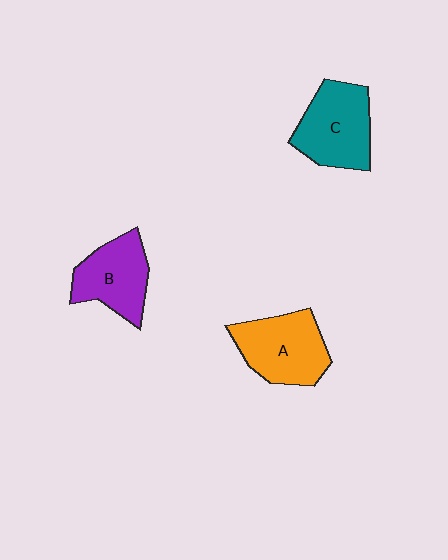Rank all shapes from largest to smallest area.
From largest to smallest: A (orange), C (teal), B (purple).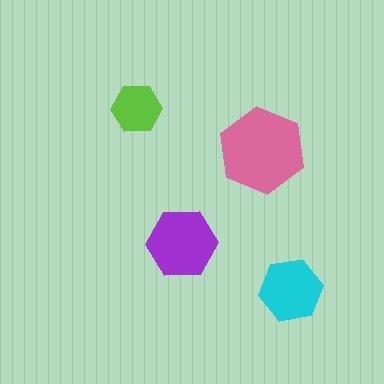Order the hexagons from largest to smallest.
the pink one, the purple one, the cyan one, the lime one.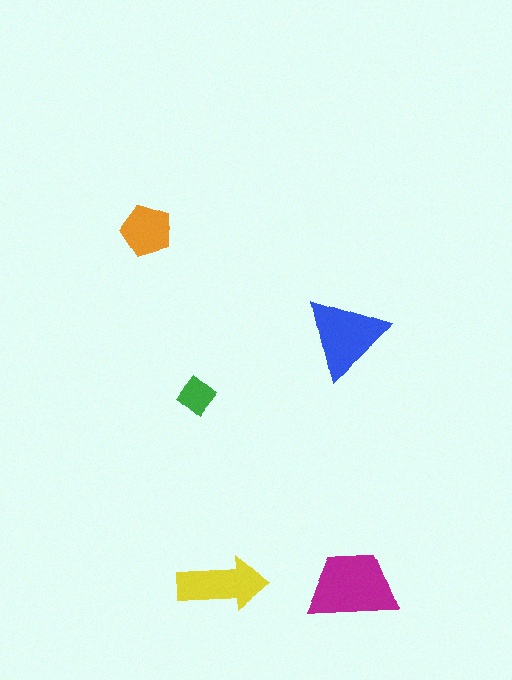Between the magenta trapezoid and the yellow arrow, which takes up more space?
The magenta trapezoid.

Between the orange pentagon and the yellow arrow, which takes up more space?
The yellow arrow.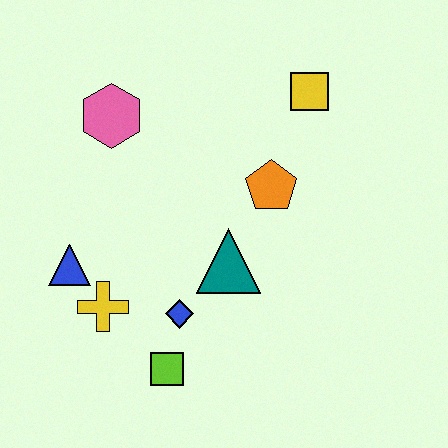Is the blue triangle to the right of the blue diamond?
No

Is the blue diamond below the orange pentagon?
Yes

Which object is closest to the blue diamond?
The lime square is closest to the blue diamond.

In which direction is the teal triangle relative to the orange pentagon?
The teal triangle is below the orange pentagon.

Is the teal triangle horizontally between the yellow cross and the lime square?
No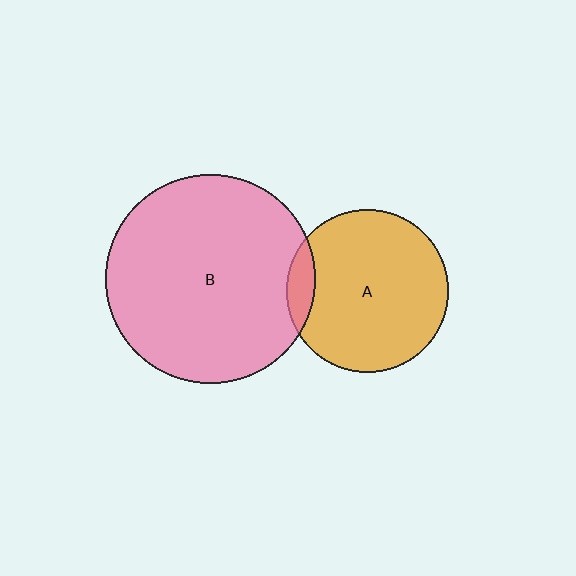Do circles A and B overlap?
Yes.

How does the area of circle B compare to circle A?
Approximately 1.7 times.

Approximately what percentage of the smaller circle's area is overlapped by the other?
Approximately 10%.